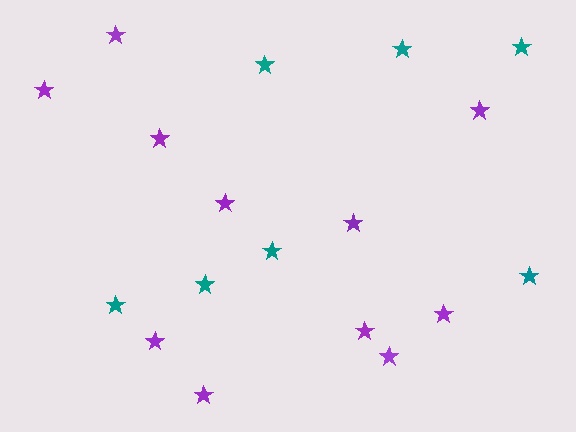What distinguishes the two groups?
There are 2 groups: one group of teal stars (7) and one group of purple stars (11).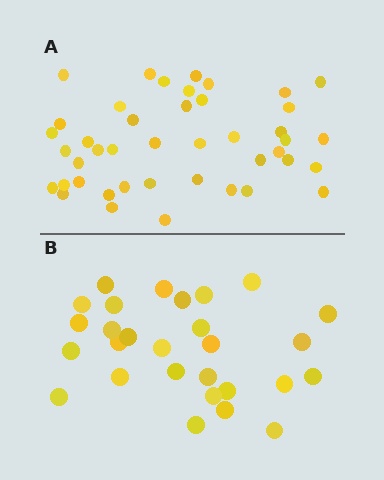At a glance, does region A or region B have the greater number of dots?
Region A (the top region) has more dots.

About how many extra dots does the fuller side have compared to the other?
Region A has approximately 15 more dots than region B.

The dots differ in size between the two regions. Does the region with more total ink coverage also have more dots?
No. Region B has more total ink coverage because its dots are larger, but region A actually contains more individual dots. Total area can be misleading — the number of items is what matters here.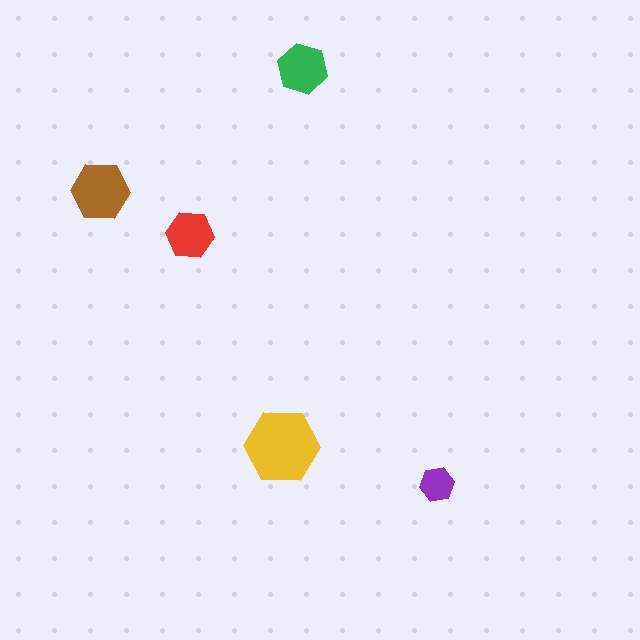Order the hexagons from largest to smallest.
the yellow one, the brown one, the green one, the red one, the purple one.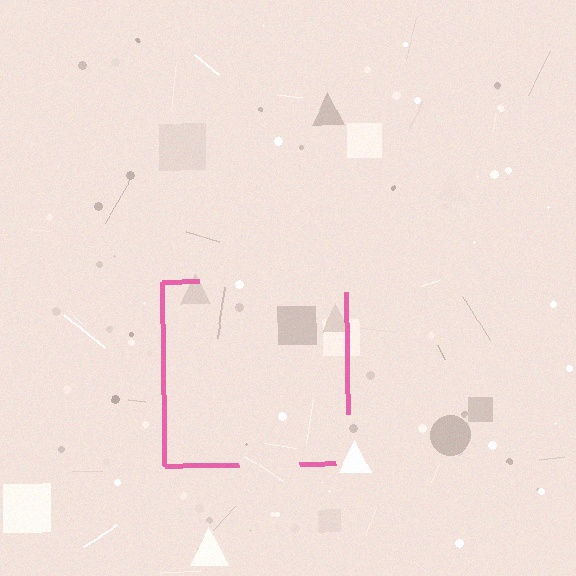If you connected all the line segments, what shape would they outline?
They would outline a square.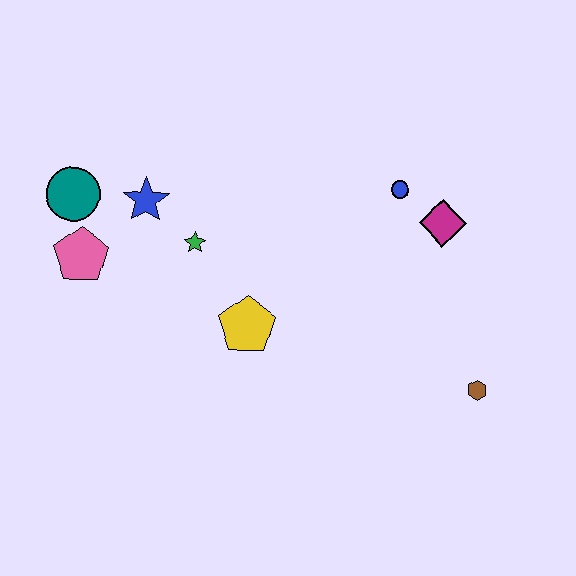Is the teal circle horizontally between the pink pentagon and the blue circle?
No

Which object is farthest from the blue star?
The brown hexagon is farthest from the blue star.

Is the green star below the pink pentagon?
No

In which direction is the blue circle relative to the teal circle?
The blue circle is to the right of the teal circle.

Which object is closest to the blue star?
The green star is closest to the blue star.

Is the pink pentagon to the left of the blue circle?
Yes